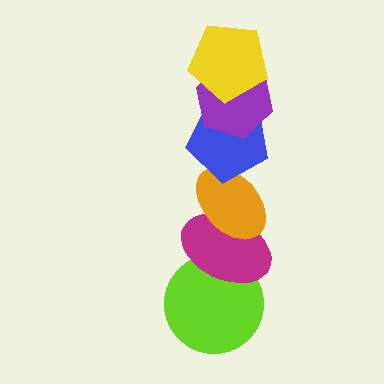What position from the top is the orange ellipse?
The orange ellipse is 4th from the top.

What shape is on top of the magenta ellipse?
The orange ellipse is on top of the magenta ellipse.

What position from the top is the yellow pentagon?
The yellow pentagon is 1st from the top.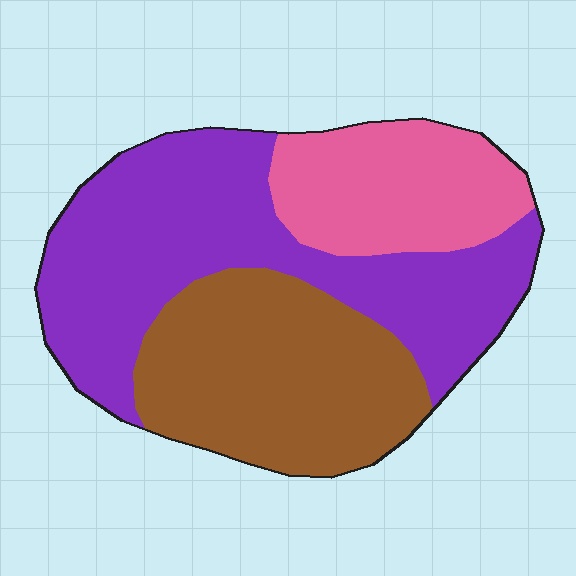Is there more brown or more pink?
Brown.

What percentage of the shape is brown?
Brown covers 33% of the shape.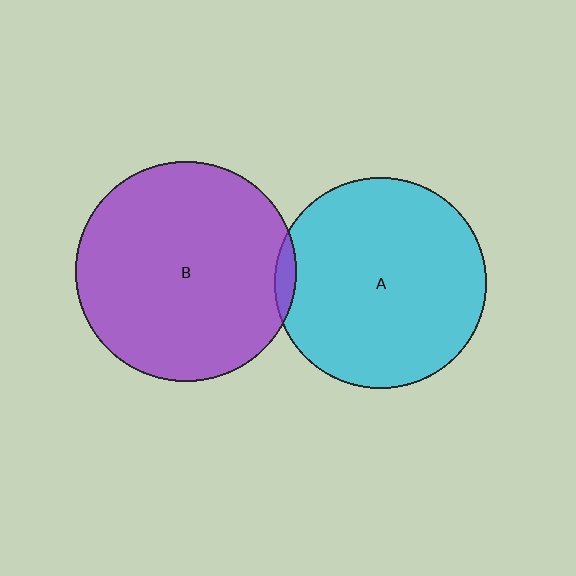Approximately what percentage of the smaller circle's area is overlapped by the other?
Approximately 5%.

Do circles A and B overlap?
Yes.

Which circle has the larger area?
Circle B (purple).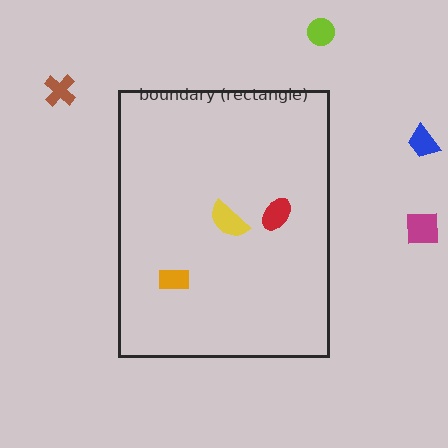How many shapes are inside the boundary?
3 inside, 4 outside.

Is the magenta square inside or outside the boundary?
Outside.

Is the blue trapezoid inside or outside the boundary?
Outside.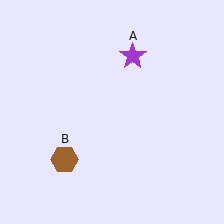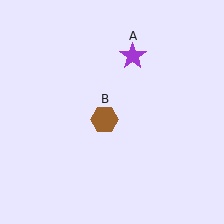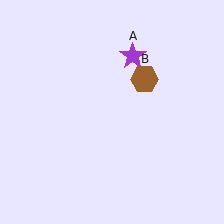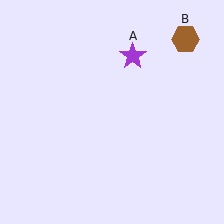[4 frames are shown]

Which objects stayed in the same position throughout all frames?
Purple star (object A) remained stationary.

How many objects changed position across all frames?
1 object changed position: brown hexagon (object B).